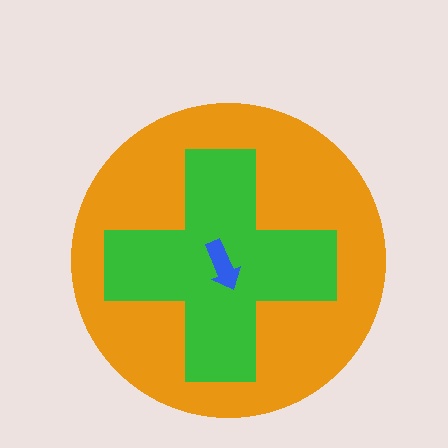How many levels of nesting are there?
3.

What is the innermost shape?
The blue arrow.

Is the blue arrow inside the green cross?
Yes.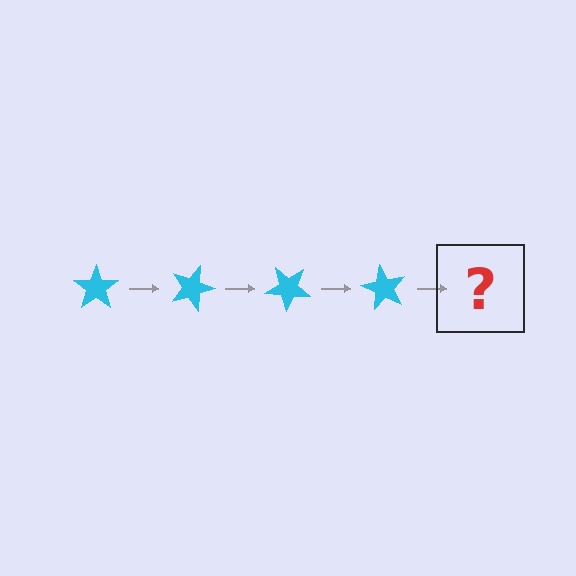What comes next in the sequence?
The next element should be a cyan star rotated 80 degrees.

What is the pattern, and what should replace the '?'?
The pattern is that the star rotates 20 degrees each step. The '?' should be a cyan star rotated 80 degrees.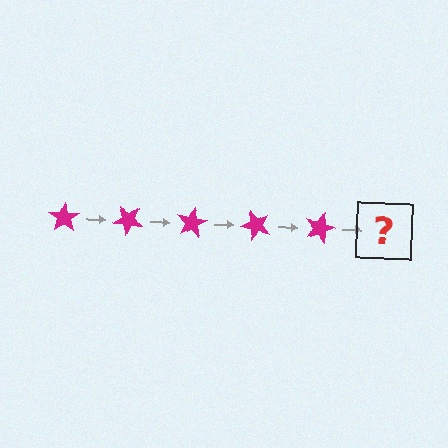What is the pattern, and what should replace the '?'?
The pattern is that the star rotates 40 degrees each step. The '?' should be a magenta star rotated 200 degrees.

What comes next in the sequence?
The next element should be a magenta star rotated 200 degrees.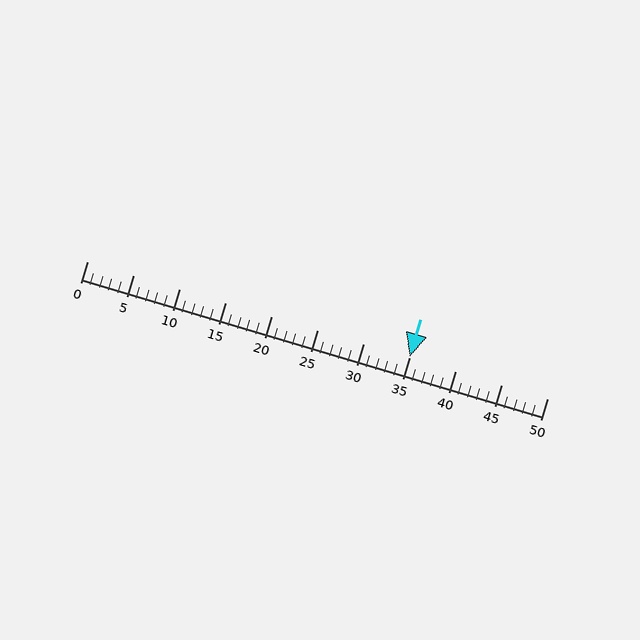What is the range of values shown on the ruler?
The ruler shows values from 0 to 50.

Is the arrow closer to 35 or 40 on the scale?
The arrow is closer to 35.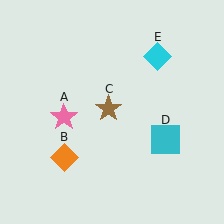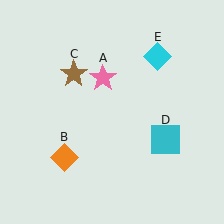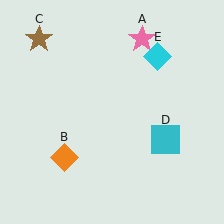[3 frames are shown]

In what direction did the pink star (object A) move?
The pink star (object A) moved up and to the right.